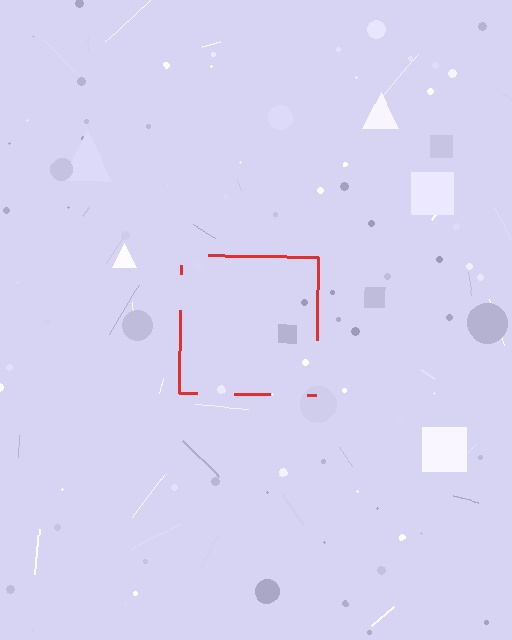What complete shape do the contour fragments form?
The contour fragments form a square.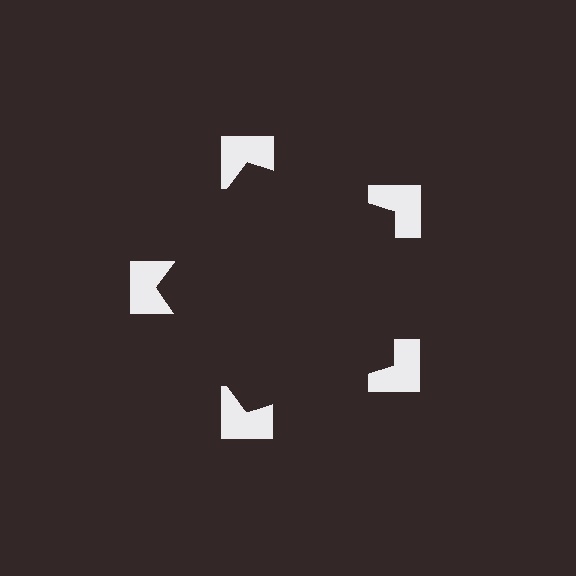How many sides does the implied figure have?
5 sides.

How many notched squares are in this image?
There are 5 — one at each vertex of the illusory pentagon.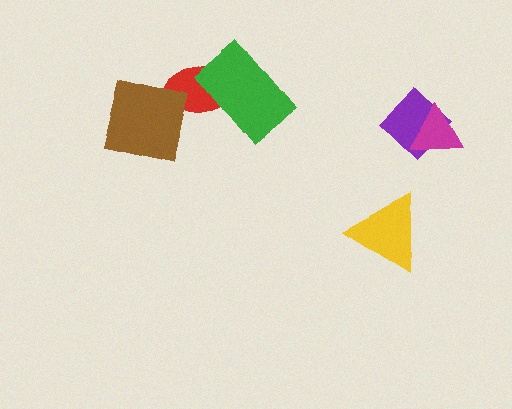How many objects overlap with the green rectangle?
1 object overlaps with the green rectangle.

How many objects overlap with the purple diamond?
1 object overlaps with the purple diamond.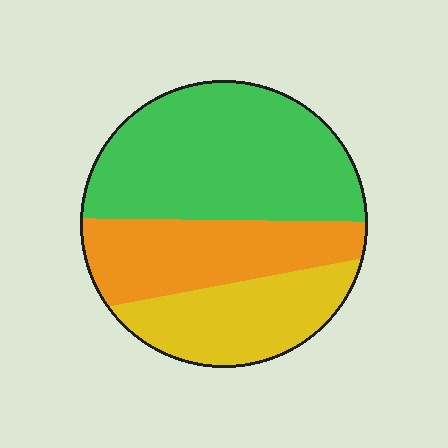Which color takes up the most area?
Green, at roughly 50%.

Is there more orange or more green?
Green.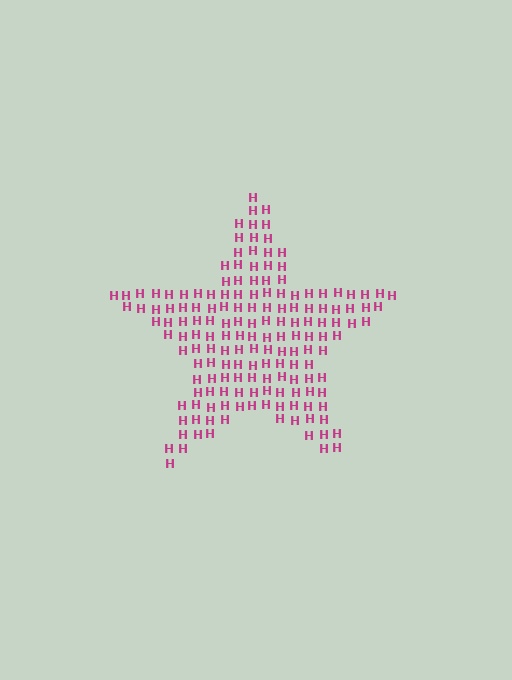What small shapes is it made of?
It is made of small letter H's.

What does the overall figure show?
The overall figure shows a star.